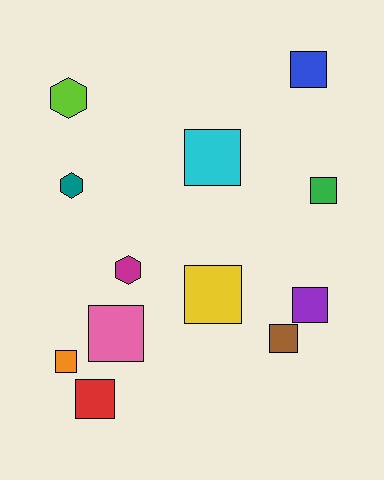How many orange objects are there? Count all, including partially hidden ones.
There is 1 orange object.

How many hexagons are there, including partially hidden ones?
There are 3 hexagons.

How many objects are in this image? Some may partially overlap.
There are 12 objects.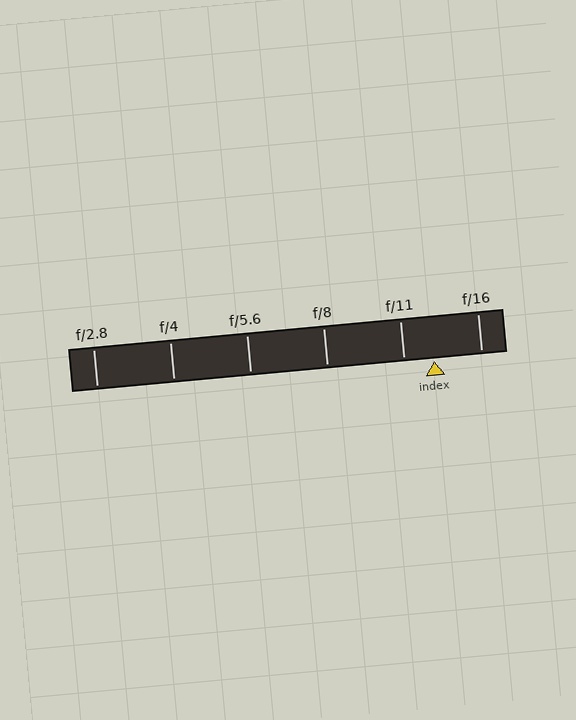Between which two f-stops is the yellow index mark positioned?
The index mark is between f/11 and f/16.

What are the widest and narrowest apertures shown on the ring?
The widest aperture shown is f/2.8 and the narrowest is f/16.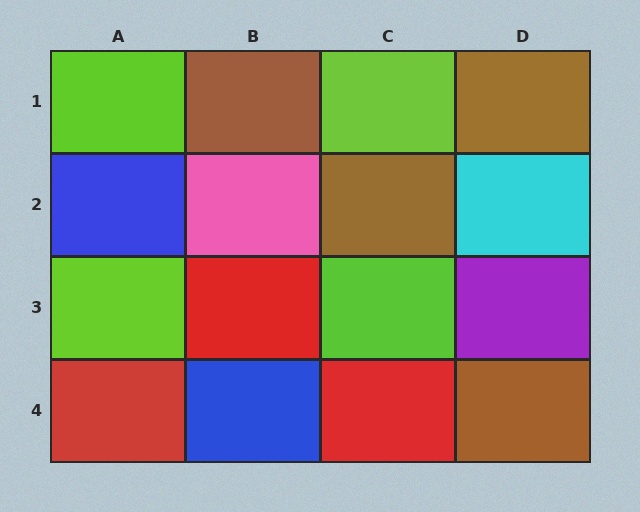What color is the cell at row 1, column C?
Lime.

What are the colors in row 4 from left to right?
Red, blue, red, brown.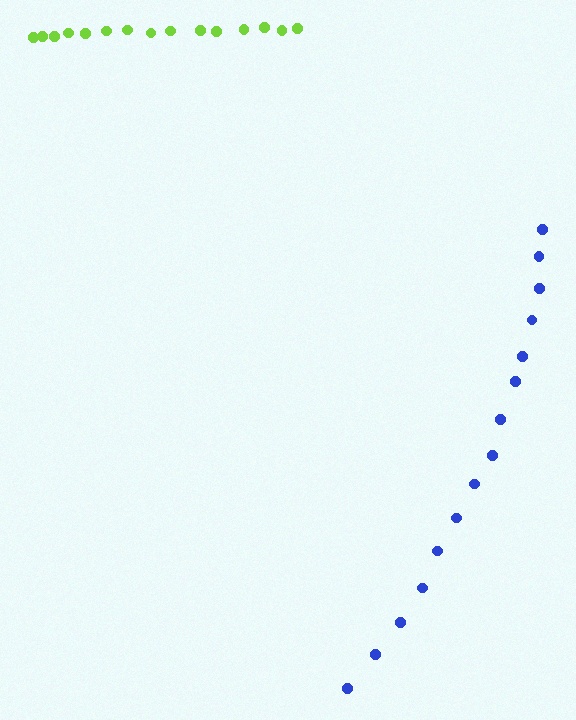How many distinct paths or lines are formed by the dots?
There are 2 distinct paths.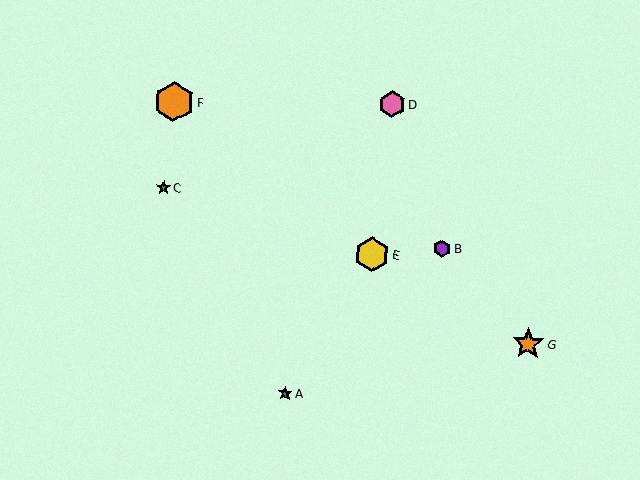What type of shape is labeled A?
Shape A is a teal star.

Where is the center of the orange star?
The center of the orange star is at (528, 344).